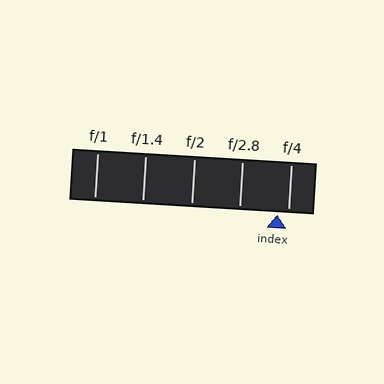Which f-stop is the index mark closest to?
The index mark is closest to f/4.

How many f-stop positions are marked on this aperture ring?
There are 5 f-stop positions marked.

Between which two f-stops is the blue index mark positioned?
The index mark is between f/2.8 and f/4.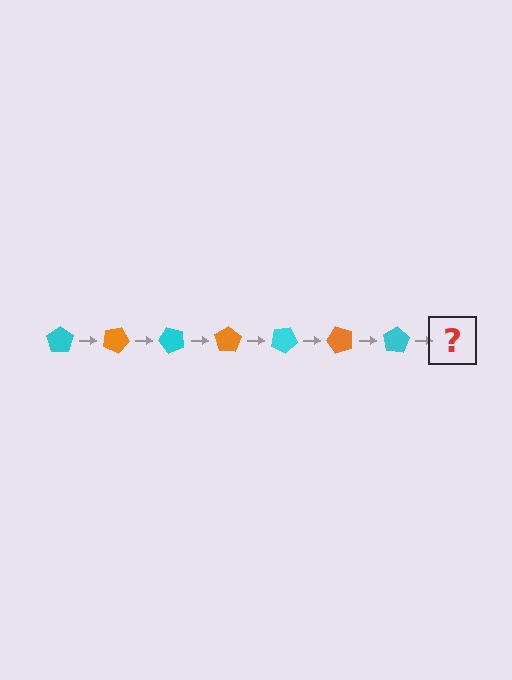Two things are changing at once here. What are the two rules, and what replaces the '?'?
The two rules are that it rotates 25 degrees each step and the color cycles through cyan and orange. The '?' should be an orange pentagon, rotated 175 degrees from the start.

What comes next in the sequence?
The next element should be an orange pentagon, rotated 175 degrees from the start.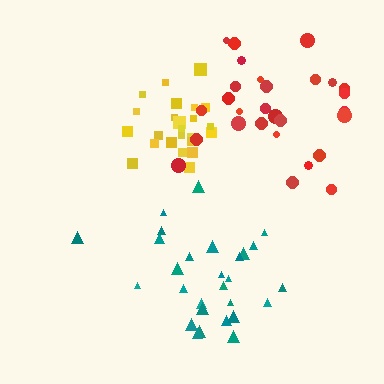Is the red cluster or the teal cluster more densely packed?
Teal.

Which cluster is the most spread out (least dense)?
Red.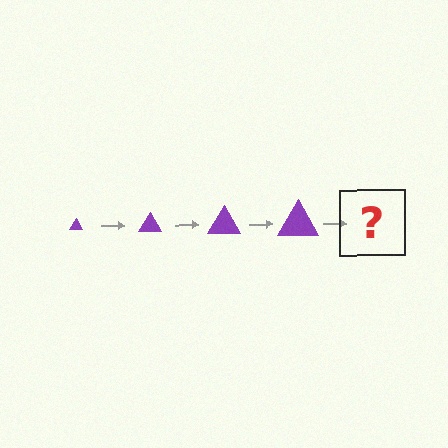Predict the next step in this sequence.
The next step is a purple triangle, larger than the previous one.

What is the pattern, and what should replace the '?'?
The pattern is that the triangle gets progressively larger each step. The '?' should be a purple triangle, larger than the previous one.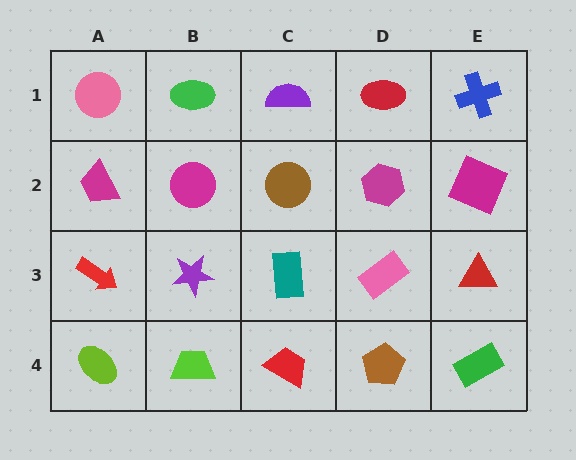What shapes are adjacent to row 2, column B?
A green ellipse (row 1, column B), a purple star (row 3, column B), a magenta trapezoid (row 2, column A), a brown circle (row 2, column C).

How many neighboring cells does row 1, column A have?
2.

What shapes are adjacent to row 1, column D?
A magenta hexagon (row 2, column D), a purple semicircle (row 1, column C), a blue cross (row 1, column E).